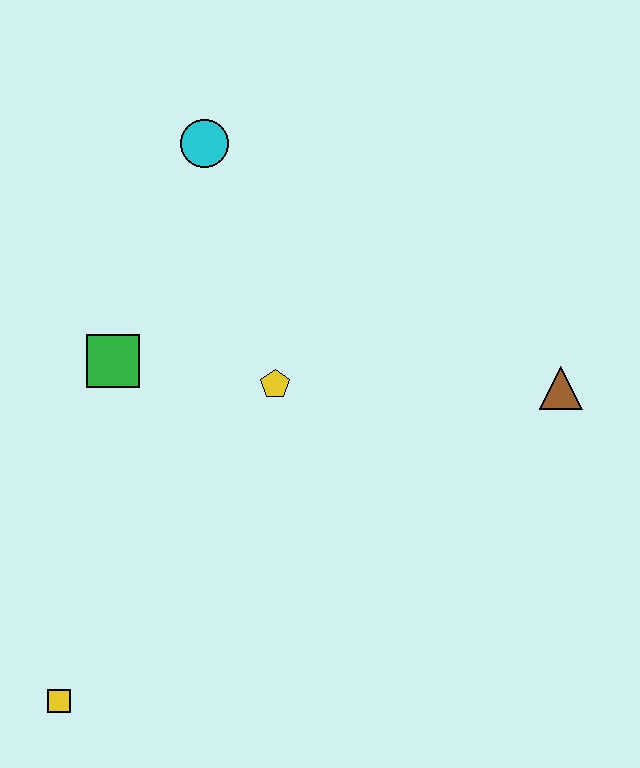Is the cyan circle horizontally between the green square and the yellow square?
No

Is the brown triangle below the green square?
Yes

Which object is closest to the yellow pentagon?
The green square is closest to the yellow pentagon.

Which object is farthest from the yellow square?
The brown triangle is farthest from the yellow square.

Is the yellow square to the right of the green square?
No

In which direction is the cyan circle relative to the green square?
The cyan circle is above the green square.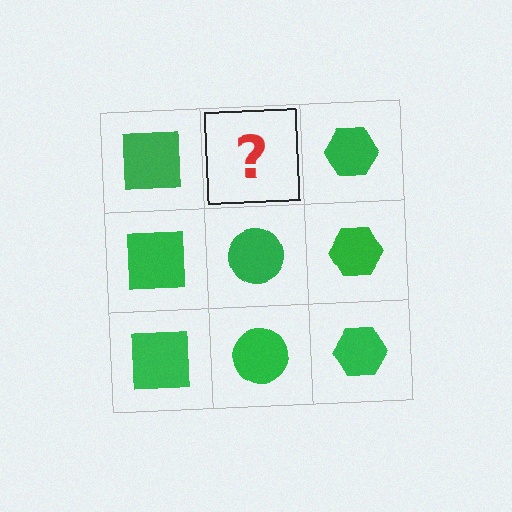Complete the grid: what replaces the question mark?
The question mark should be replaced with a green circle.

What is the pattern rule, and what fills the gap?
The rule is that each column has a consistent shape. The gap should be filled with a green circle.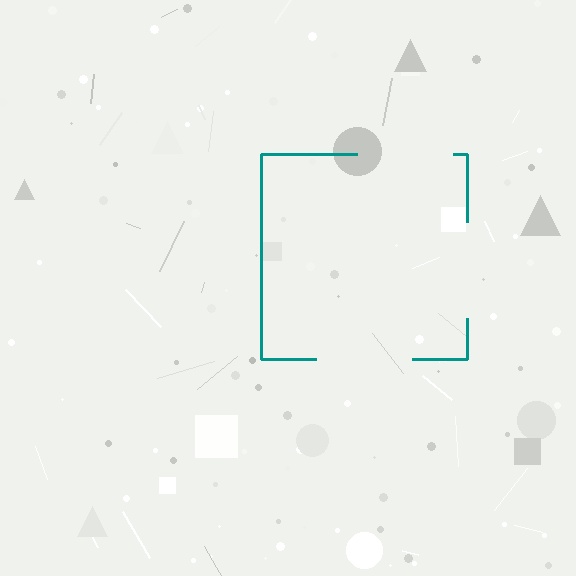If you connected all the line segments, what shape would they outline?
They would outline a square.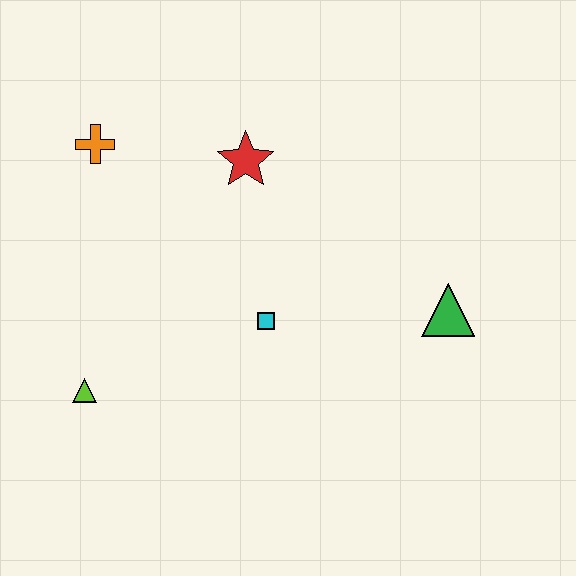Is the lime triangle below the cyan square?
Yes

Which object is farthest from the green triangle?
The orange cross is farthest from the green triangle.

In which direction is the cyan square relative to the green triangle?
The cyan square is to the left of the green triangle.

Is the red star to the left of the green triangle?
Yes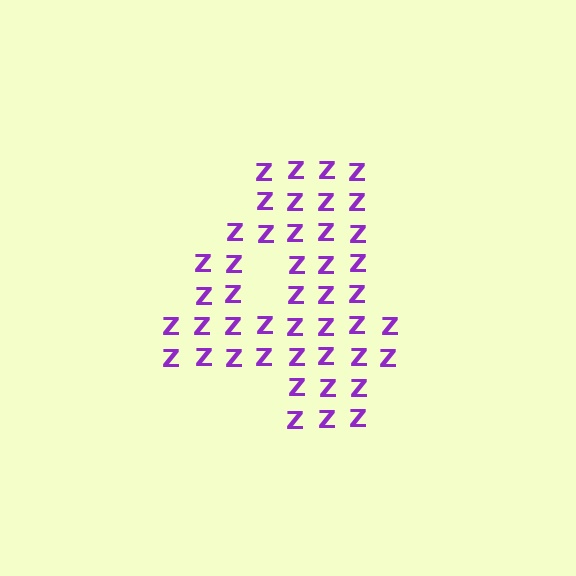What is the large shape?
The large shape is the digit 4.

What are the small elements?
The small elements are letter Z's.